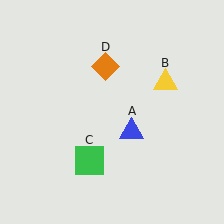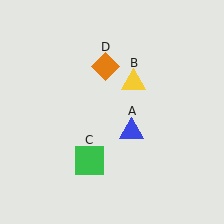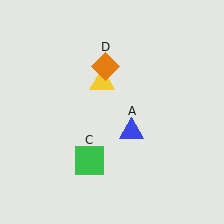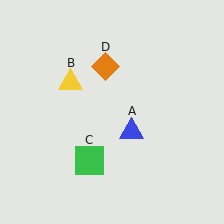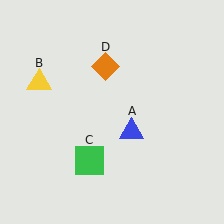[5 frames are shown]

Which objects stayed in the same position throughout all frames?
Blue triangle (object A) and green square (object C) and orange diamond (object D) remained stationary.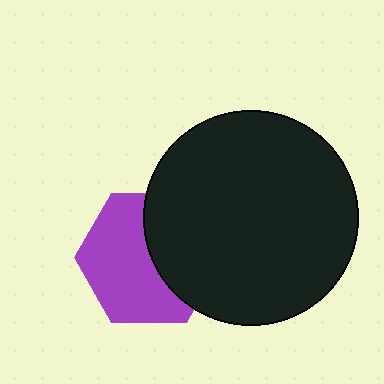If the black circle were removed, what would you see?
You would see the complete purple hexagon.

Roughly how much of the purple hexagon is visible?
About half of it is visible (roughly 59%).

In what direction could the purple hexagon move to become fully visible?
The purple hexagon could move left. That would shift it out from behind the black circle entirely.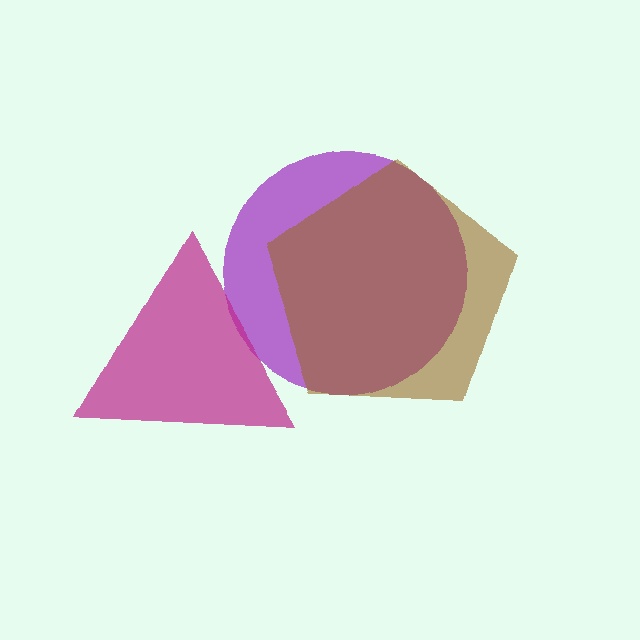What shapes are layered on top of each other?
The layered shapes are: a purple circle, a magenta triangle, a brown pentagon.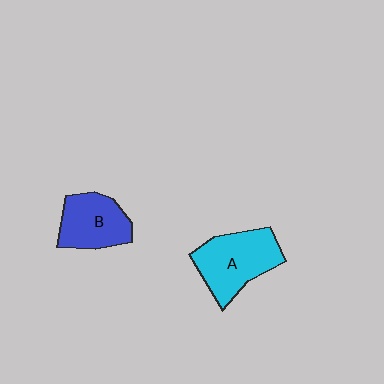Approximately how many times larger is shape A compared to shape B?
Approximately 1.3 times.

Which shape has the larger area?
Shape A (cyan).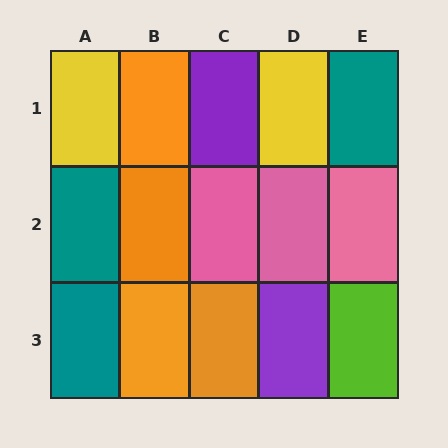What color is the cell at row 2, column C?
Pink.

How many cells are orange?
4 cells are orange.